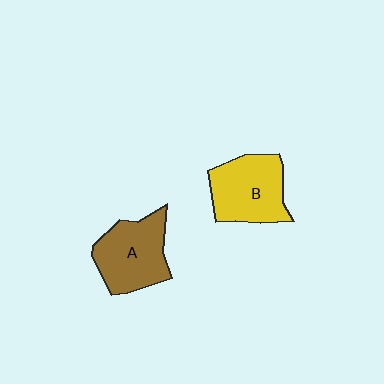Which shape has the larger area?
Shape B (yellow).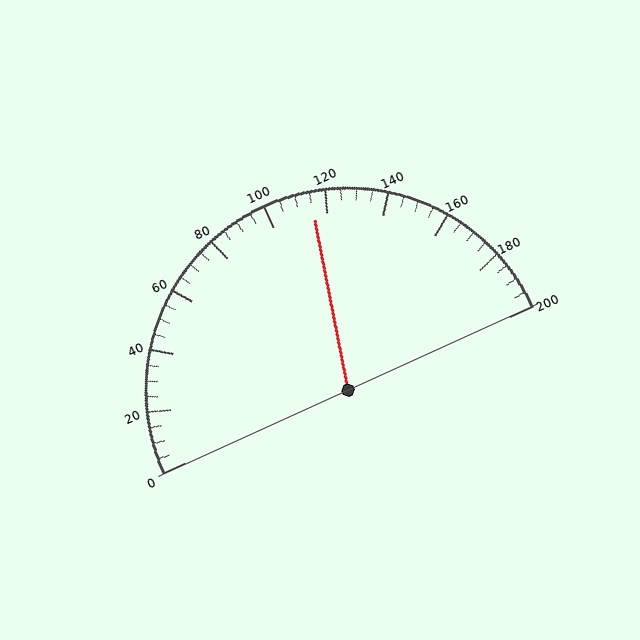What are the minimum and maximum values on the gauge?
The gauge ranges from 0 to 200.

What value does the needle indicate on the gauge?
The needle indicates approximately 115.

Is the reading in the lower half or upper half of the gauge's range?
The reading is in the upper half of the range (0 to 200).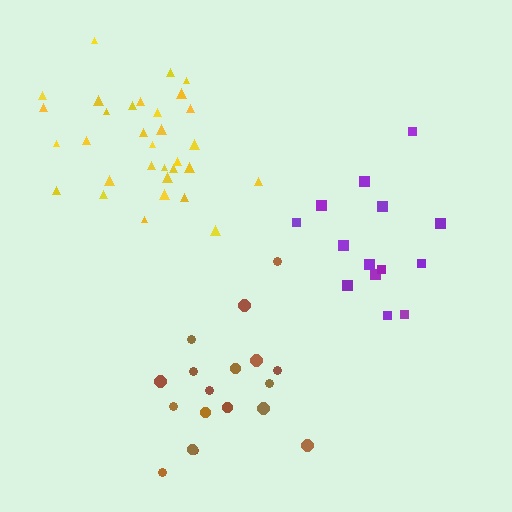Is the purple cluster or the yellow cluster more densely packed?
Yellow.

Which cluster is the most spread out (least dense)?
Brown.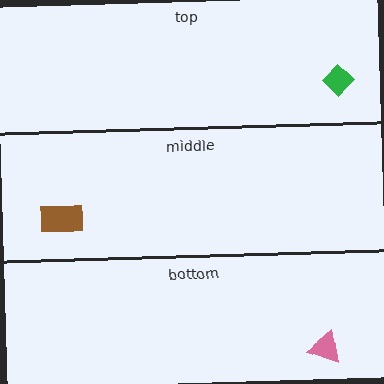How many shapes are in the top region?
1.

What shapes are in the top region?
The green diamond.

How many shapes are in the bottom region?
1.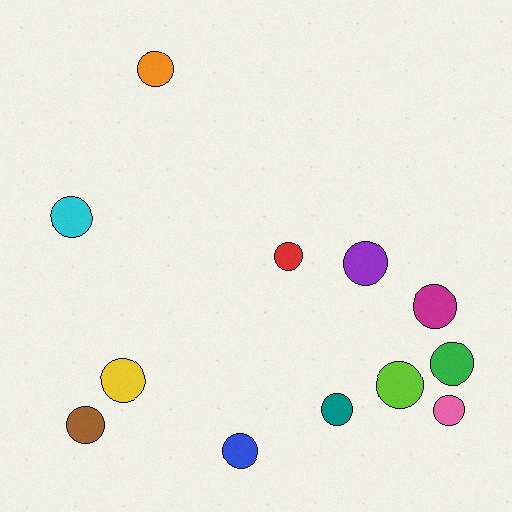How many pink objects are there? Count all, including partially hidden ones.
There is 1 pink object.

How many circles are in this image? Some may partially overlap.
There are 12 circles.